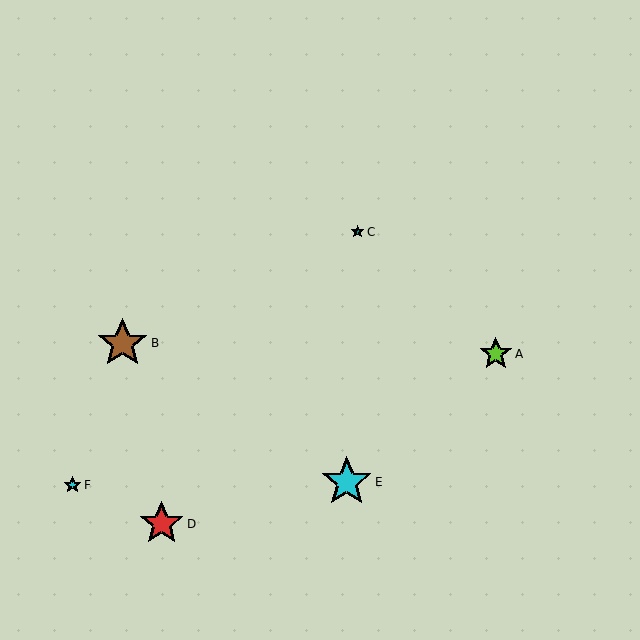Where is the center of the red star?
The center of the red star is at (162, 524).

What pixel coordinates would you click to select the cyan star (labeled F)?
Click at (72, 485) to select the cyan star F.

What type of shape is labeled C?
Shape C is a teal star.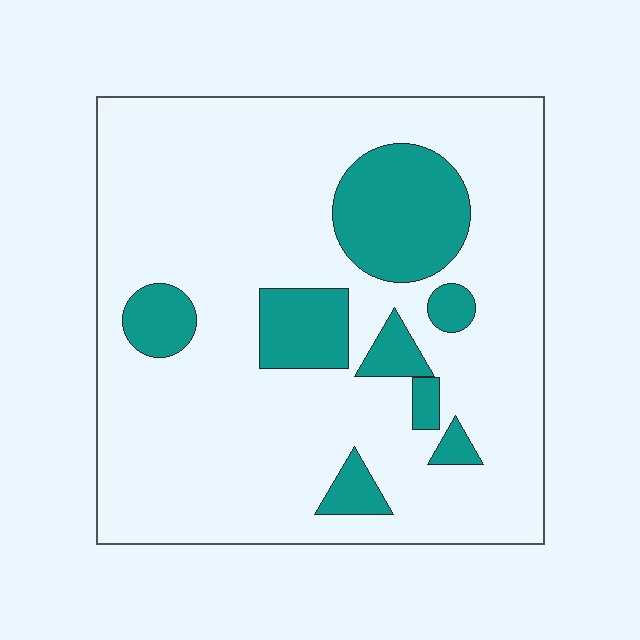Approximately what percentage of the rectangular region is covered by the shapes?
Approximately 20%.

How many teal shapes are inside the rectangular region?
8.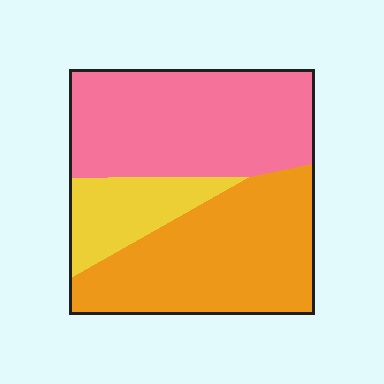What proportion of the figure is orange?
Orange covers around 40% of the figure.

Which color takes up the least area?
Yellow, at roughly 15%.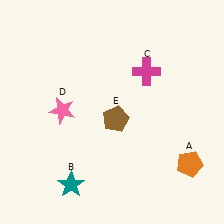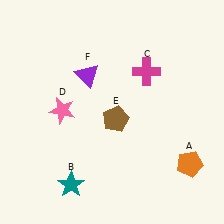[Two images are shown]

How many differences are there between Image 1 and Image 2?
There is 1 difference between the two images.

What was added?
A purple triangle (F) was added in Image 2.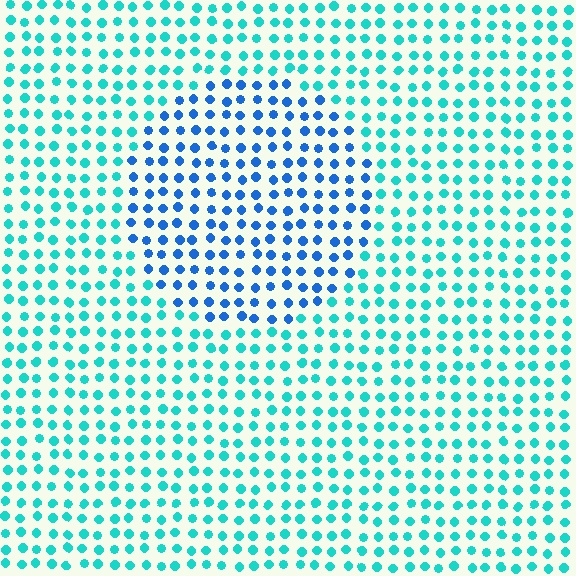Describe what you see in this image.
The image is filled with small cyan elements in a uniform arrangement. A circle-shaped region is visible where the elements are tinted to a slightly different hue, forming a subtle color boundary.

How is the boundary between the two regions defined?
The boundary is defined purely by a slight shift in hue (about 39 degrees). Spacing, size, and orientation are identical on both sides.